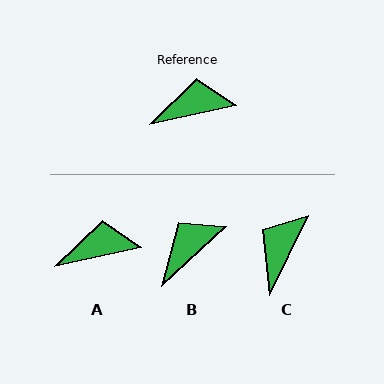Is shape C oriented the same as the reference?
No, it is off by about 52 degrees.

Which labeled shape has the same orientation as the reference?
A.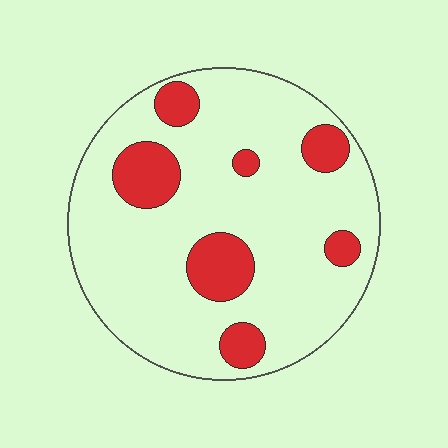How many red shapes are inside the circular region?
7.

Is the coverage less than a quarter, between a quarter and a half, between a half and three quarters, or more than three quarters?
Less than a quarter.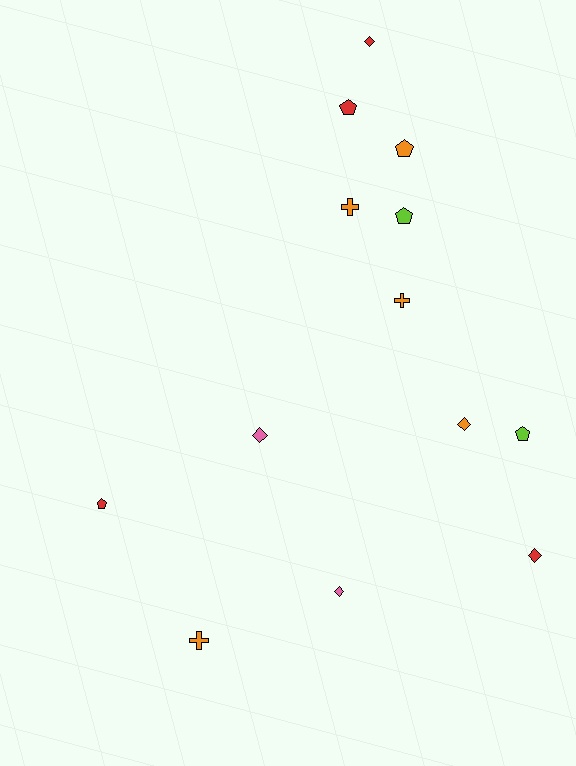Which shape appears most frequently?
Pentagon, with 5 objects.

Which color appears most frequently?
Orange, with 5 objects.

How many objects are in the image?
There are 13 objects.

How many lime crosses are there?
There are no lime crosses.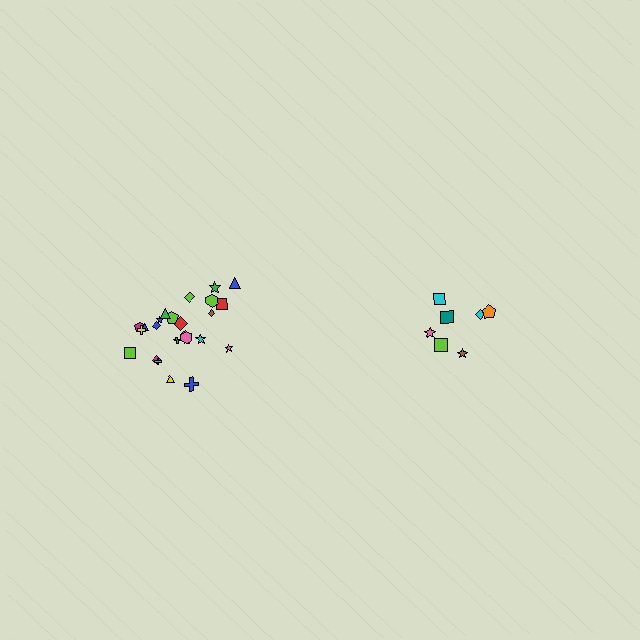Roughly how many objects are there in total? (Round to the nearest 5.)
Roughly 30 objects in total.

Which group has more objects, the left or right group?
The left group.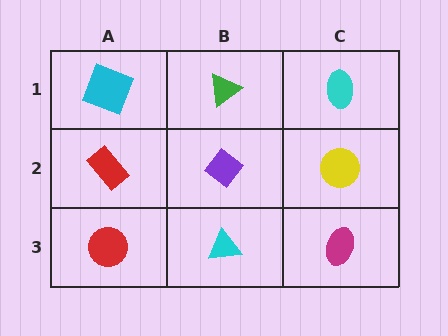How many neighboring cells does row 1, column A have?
2.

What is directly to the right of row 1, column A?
A green triangle.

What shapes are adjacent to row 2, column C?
A cyan ellipse (row 1, column C), a magenta ellipse (row 3, column C), a purple diamond (row 2, column B).